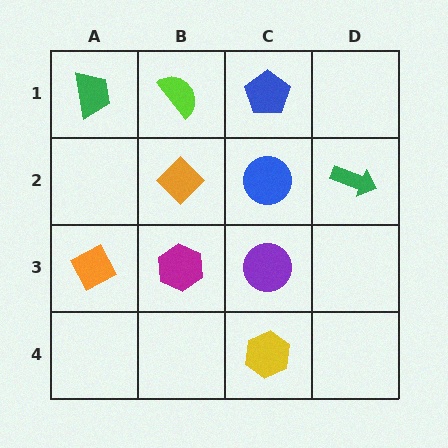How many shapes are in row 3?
3 shapes.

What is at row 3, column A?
An orange diamond.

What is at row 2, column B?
An orange diamond.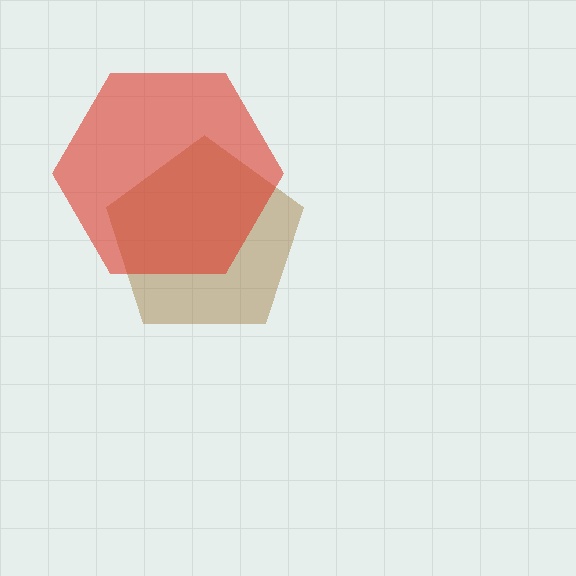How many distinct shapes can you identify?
There are 2 distinct shapes: a brown pentagon, a red hexagon.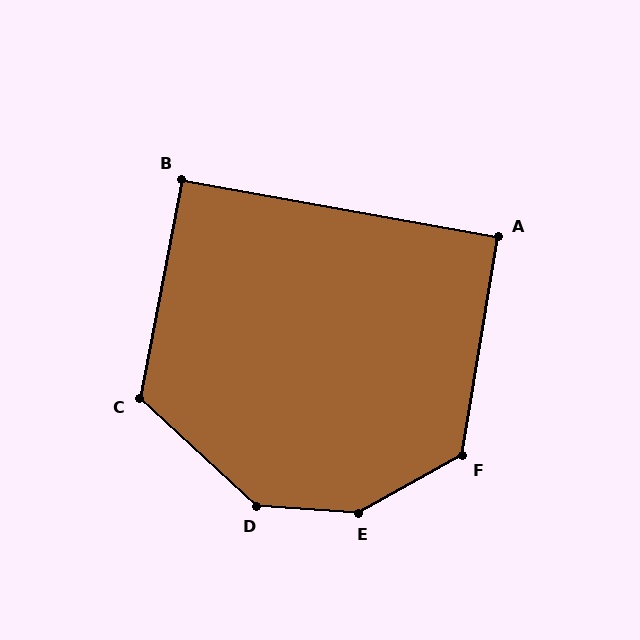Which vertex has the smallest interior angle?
B, at approximately 91 degrees.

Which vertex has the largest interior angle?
E, at approximately 147 degrees.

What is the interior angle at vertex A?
Approximately 91 degrees (approximately right).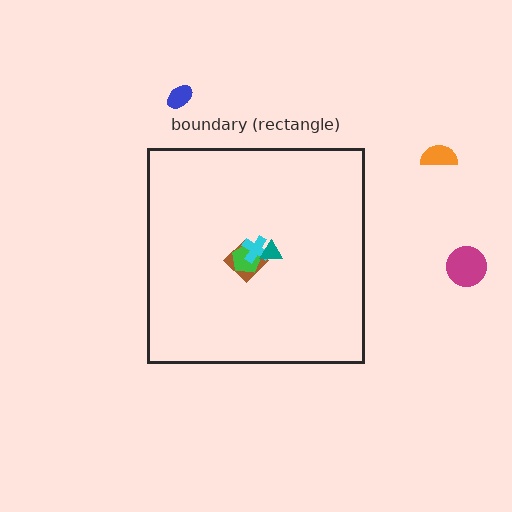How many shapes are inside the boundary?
4 inside, 3 outside.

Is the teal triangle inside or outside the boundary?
Inside.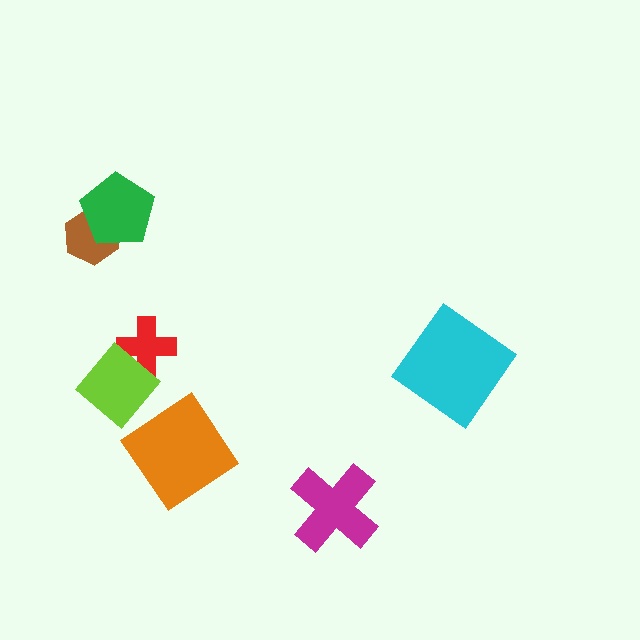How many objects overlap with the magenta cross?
0 objects overlap with the magenta cross.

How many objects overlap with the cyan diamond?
0 objects overlap with the cyan diamond.